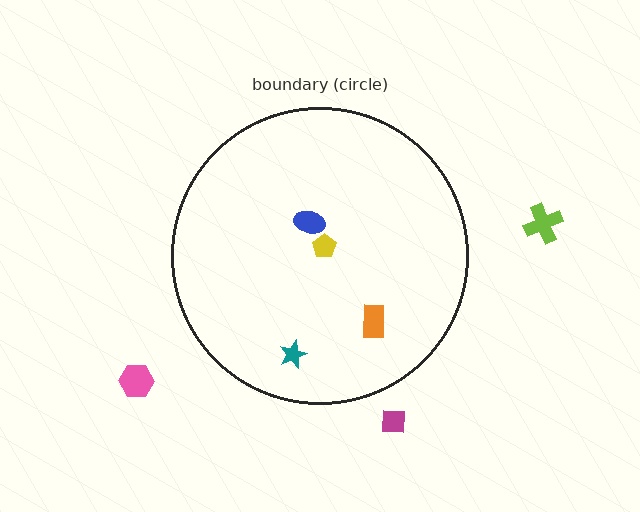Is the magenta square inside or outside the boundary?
Outside.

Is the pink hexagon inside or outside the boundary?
Outside.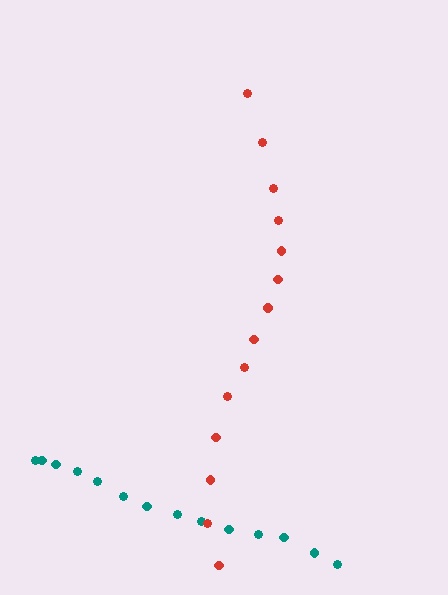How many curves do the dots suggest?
There are 2 distinct paths.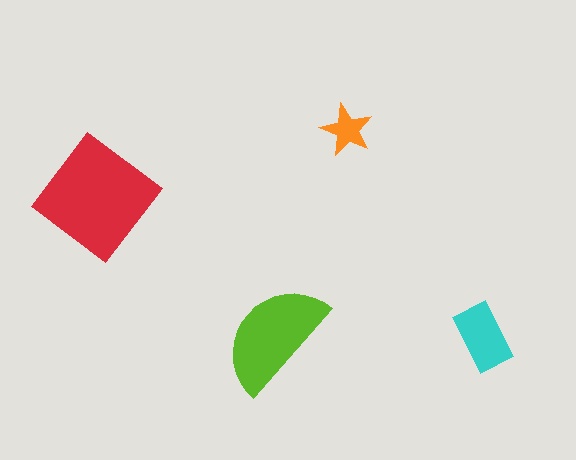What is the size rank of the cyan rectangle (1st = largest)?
3rd.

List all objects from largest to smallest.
The red diamond, the lime semicircle, the cyan rectangle, the orange star.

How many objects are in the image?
There are 4 objects in the image.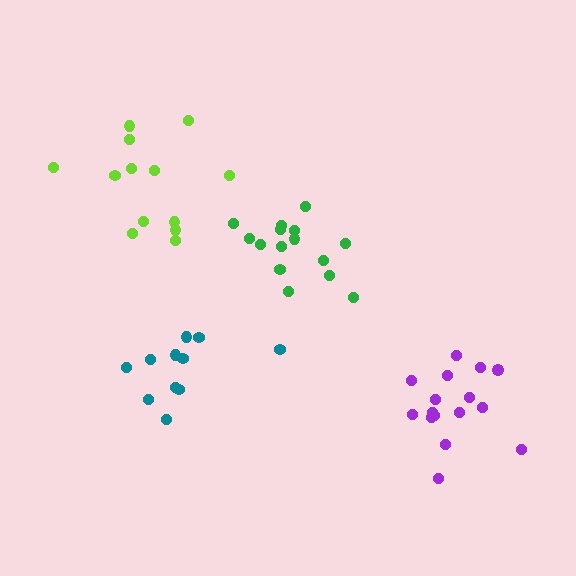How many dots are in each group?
Group 1: 11 dots, Group 2: 15 dots, Group 3: 13 dots, Group 4: 16 dots (55 total).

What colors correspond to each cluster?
The clusters are colored: teal, green, lime, purple.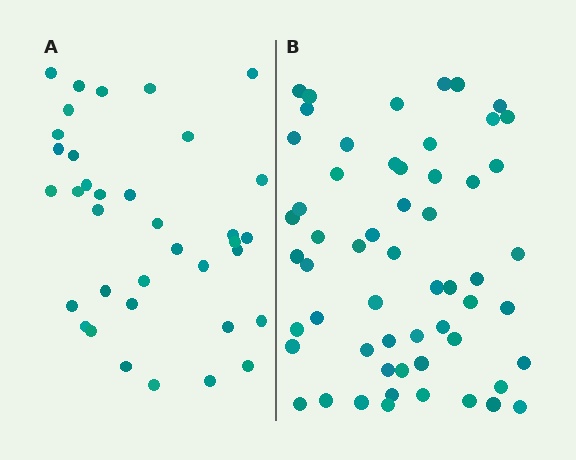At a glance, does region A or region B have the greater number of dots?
Region B (the right region) has more dots.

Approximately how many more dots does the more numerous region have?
Region B has approximately 20 more dots than region A.